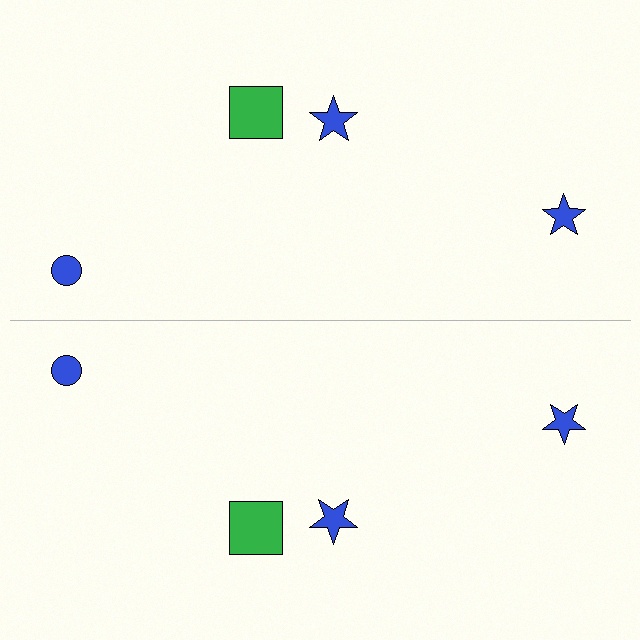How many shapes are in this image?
There are 8 shapes in this image.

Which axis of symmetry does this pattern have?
The pattern has a horizontal axis of symmetry running through the center of the image.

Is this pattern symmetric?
Yes, this pattern has bilateral (reflection) symmetry.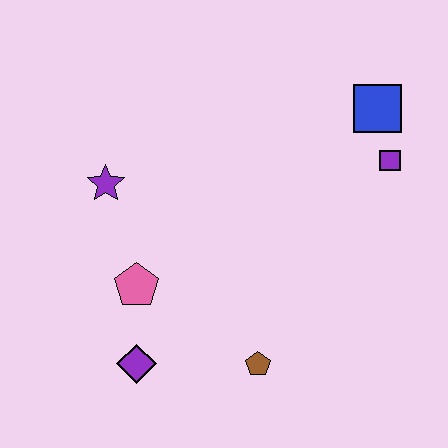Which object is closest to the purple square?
The blue square is closest to the purple square.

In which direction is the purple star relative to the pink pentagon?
The purple star is above the pink pentagon.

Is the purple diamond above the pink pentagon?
No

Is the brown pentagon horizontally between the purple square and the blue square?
No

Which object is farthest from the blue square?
The purple diamond is farthest from the blue square.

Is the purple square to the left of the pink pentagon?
No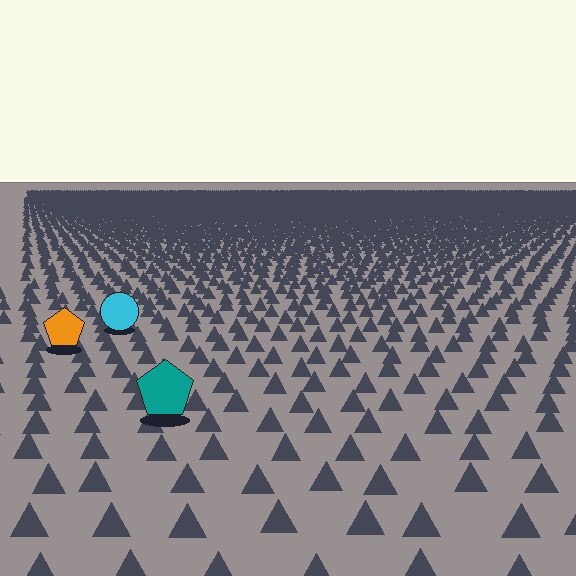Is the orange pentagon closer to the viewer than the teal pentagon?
No. The teal pentagon is closer — you can tell from the texture gradient: the ground texture is coarser near it.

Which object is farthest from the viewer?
The cyan circle is farthest from the viewer. It appears smaller and the ground texture around it is denser.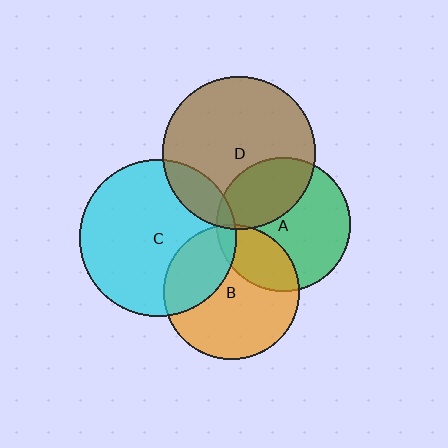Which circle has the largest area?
Circle C (cyan).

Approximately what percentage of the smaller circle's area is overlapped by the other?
Approximately 5%.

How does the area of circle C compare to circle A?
Approximately 1.4 times.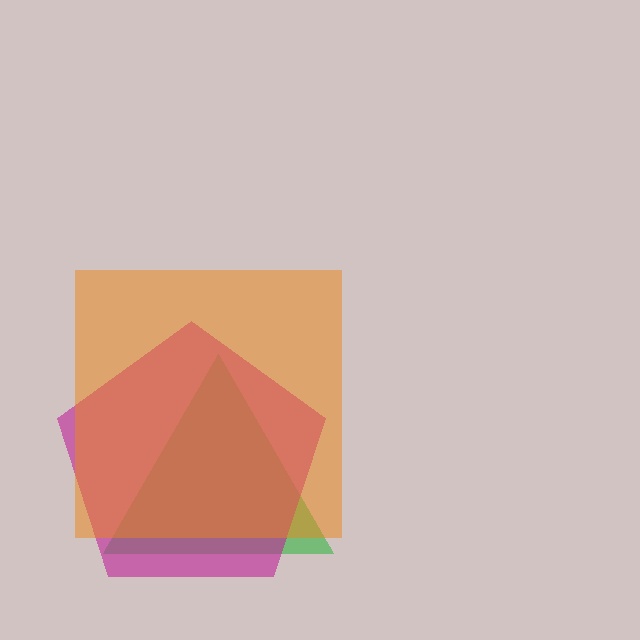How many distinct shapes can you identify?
There are 3 distinct shapes: a green triangle, a magenta pentagon, an orange square.